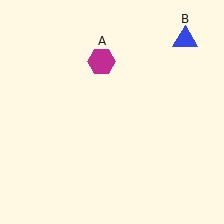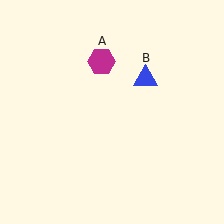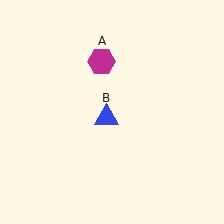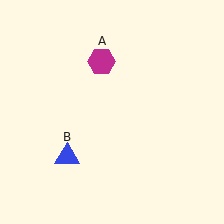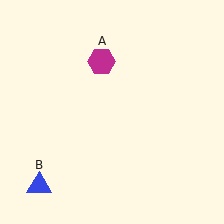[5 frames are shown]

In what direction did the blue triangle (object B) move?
The blue triangle (object B) moved down and to the left.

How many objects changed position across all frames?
1 object changed position: blue triangle (object B).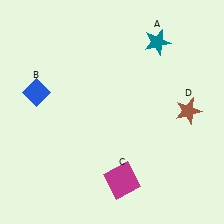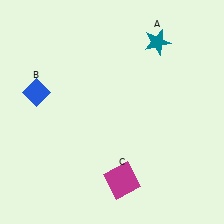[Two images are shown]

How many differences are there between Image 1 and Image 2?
There is 1 difference between the two images.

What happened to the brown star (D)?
The brown star (D) was removed in Image 2. It was in the top-right area of Image 1.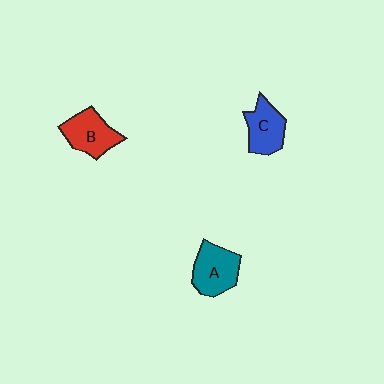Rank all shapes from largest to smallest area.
From largest to smallest: A (teal), B (red), C (blue).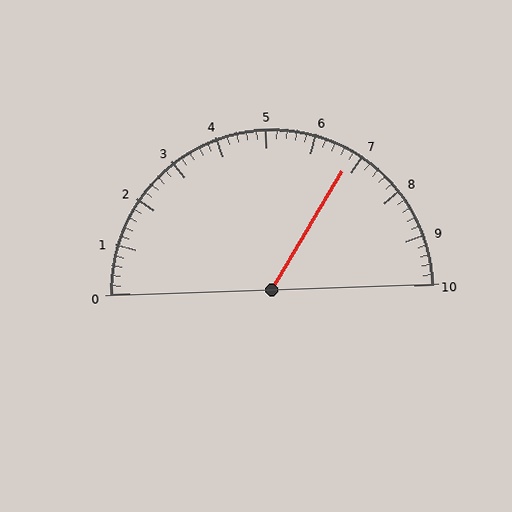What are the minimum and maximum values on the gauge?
The gauge ranges from 0 to 10.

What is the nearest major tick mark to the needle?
The nearest major tick mark is 7.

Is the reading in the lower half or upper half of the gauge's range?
The reading is in the upper half of the range (0 to 10).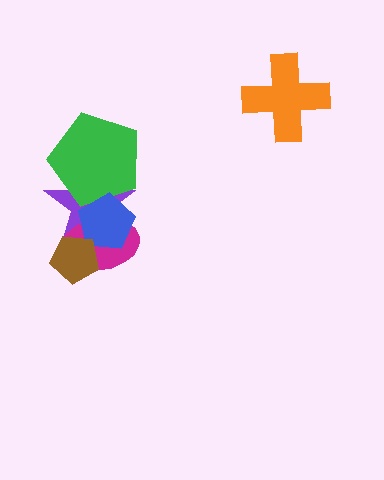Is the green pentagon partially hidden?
Yes, it is partially covered by another shape.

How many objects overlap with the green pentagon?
2 objects overlap with the green pentagon.